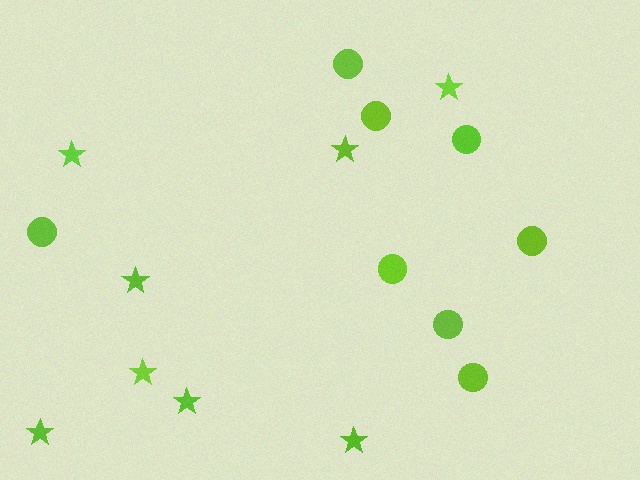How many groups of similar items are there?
There are 2 groups: one group of stars (8) and one group of circles (8).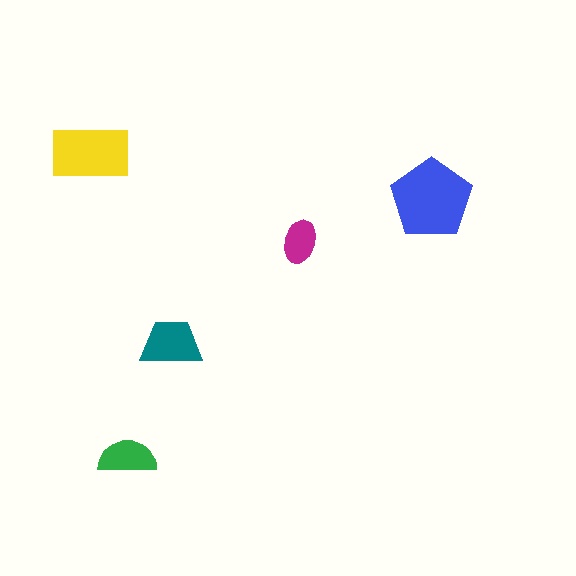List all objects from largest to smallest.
The blue pentagon, the yellow rectangle, the teal trapezoid, the green semicircle, the magenta ellipse.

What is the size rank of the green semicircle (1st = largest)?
4th.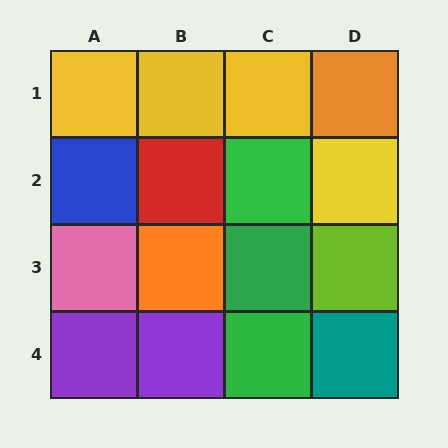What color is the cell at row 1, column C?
Yellow.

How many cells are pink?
1 cell is pink.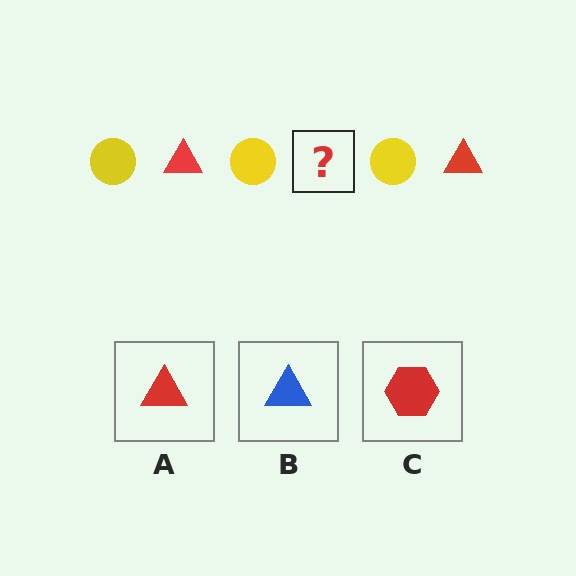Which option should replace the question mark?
Option A.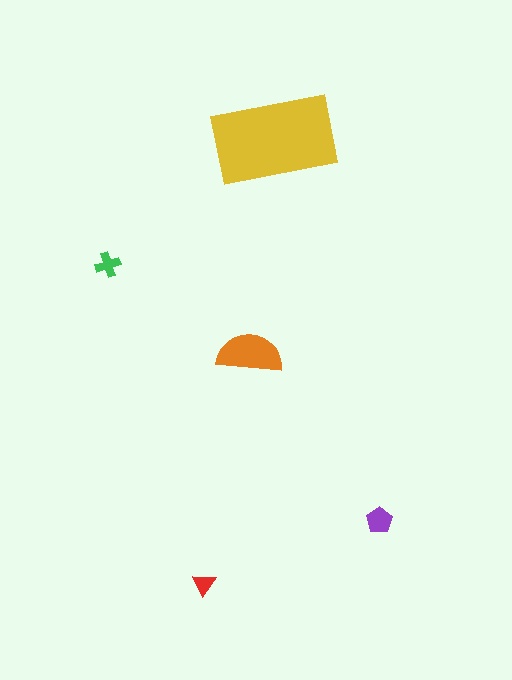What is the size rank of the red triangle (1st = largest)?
5th.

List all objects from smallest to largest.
The red triangle, the green cross, the purple pentagon, the orange semicircle, the yellow rectangle.